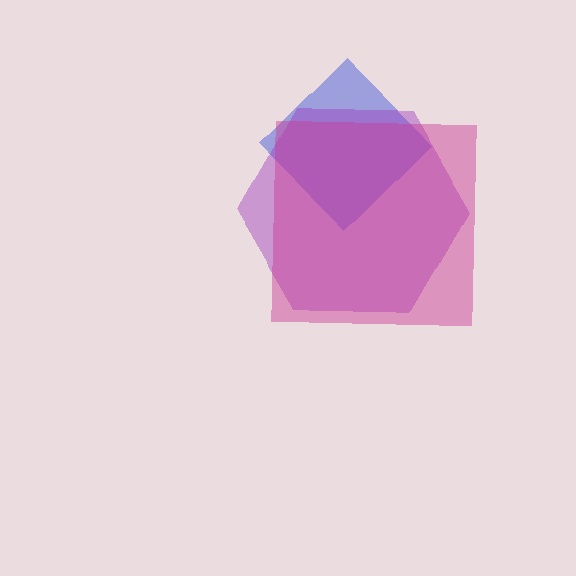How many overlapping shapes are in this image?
There are 3 overlapping shapes in the image.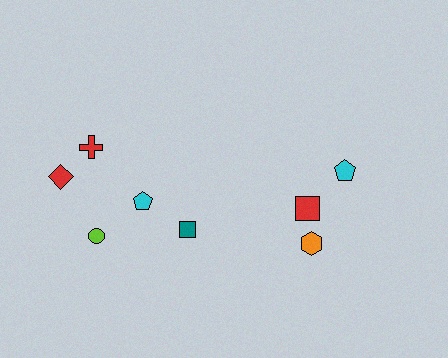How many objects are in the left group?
There are 5 objects.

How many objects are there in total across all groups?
There are 8 objects.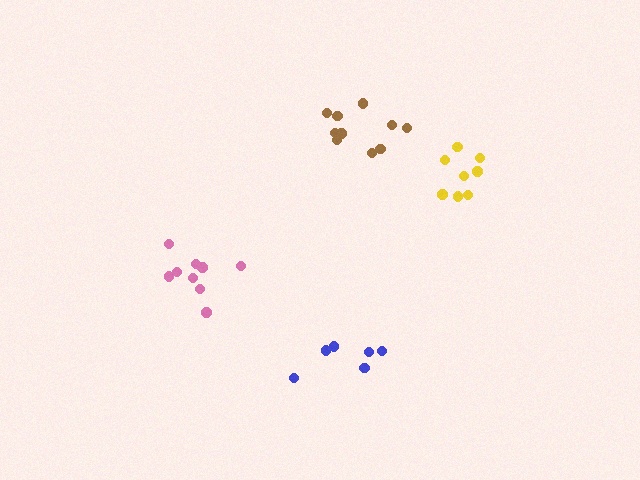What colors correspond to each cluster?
The clusters are colored: brown, yellow, pink, blue.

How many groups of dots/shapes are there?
There are 4 groups.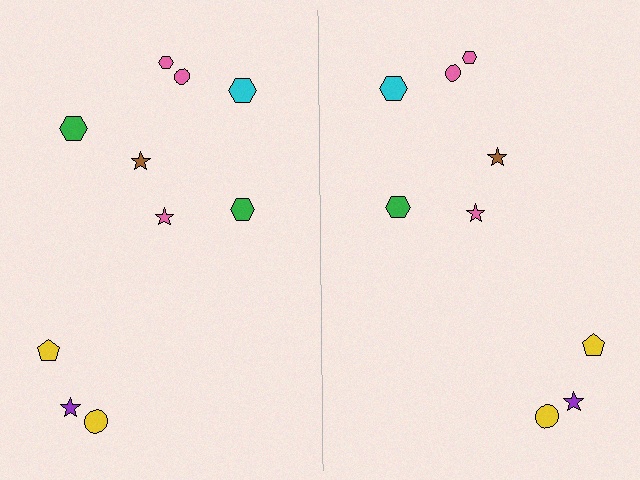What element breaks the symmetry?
A green hexagon is missing from the right side.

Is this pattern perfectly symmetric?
No, the pattern is not perfectly symmetric. A green hexagon is missing from the right side.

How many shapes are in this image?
There are 19 shapes in this image.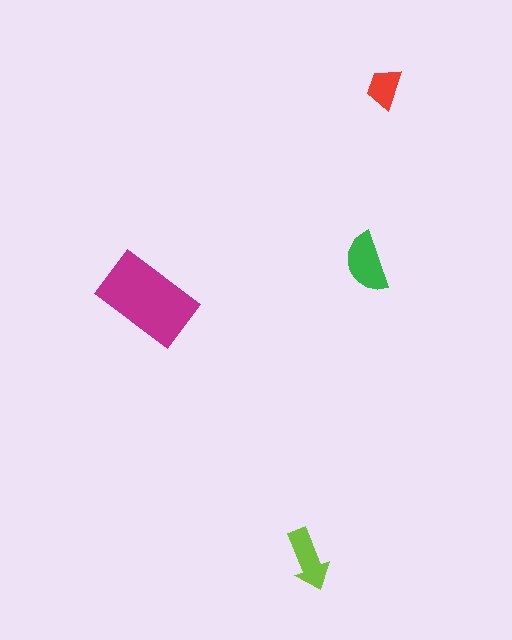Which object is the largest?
The magenta rectangle.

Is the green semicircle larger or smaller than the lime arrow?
Larger.